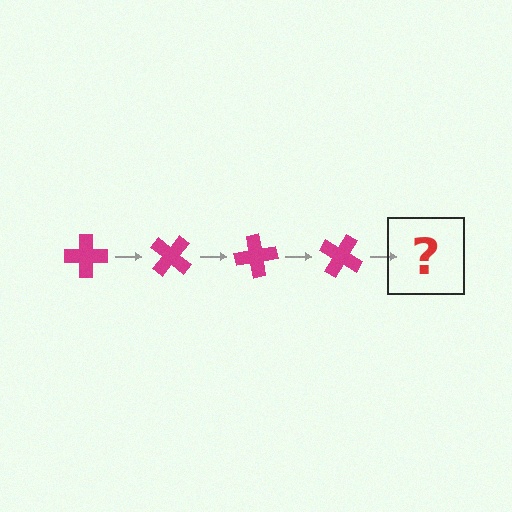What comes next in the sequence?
The next element should be a magenta cross rotated 160 degrees.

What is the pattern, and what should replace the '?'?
The pattern is that the cross rotates 40 degrees each step. The '?' should be a magenta cross rotated 160 degrees.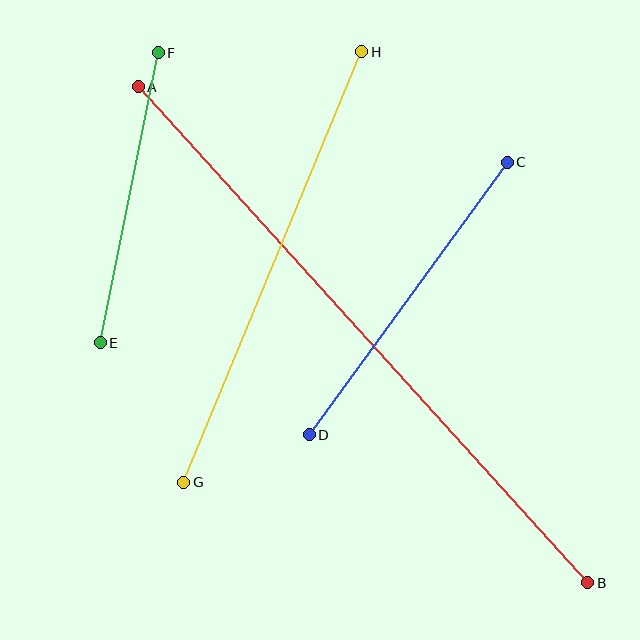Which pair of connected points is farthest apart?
Points A and B are farthest apart.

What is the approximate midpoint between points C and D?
The midpoint is at approximately (408, 298) pixels.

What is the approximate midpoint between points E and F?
The midpoint is at approximately (129, 198) pixels.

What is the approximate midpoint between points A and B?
The midpoint is at approximately (363, 335) pixels.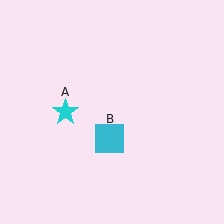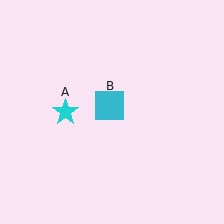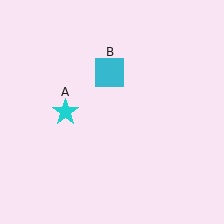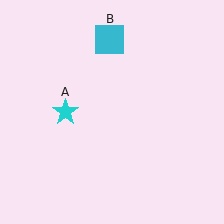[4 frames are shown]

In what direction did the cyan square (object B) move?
The cyan square (object B) moved up.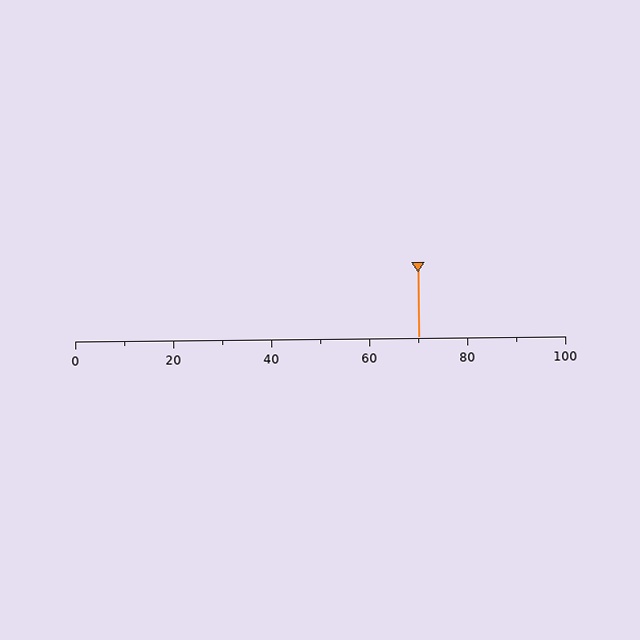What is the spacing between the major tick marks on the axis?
The major ticks are spaced 20 apart.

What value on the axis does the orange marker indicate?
The marker indicates approximately 70.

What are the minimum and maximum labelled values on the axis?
The axis runs from 0 to 100.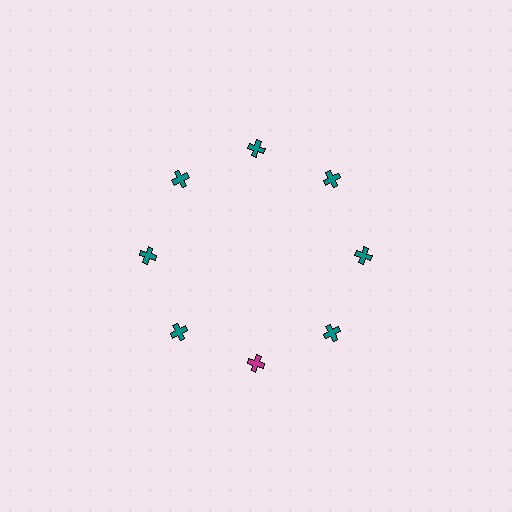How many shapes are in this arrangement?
There are 8 shapes arranged in a ring pattern.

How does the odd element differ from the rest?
It has a different color: magenta instead of teal.